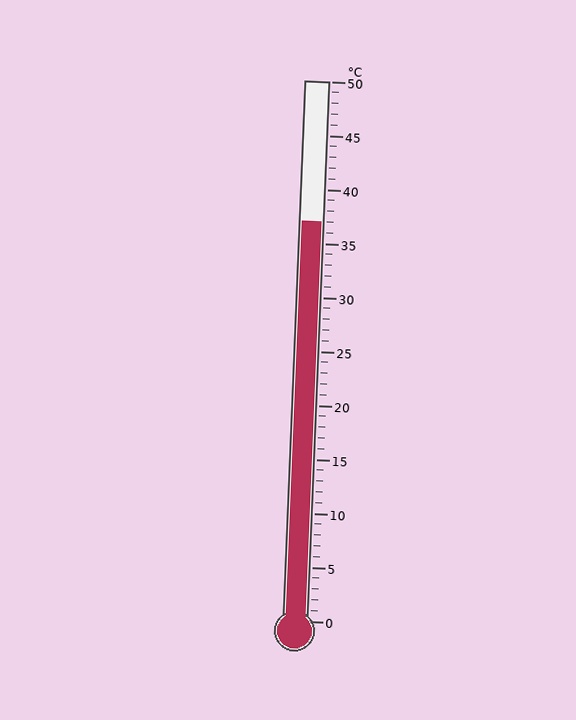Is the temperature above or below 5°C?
The temperature is above 5°C.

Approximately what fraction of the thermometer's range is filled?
The thermometer is filled to approximately 75% of its range.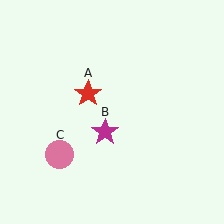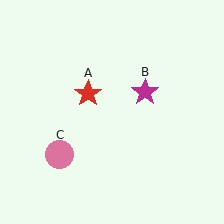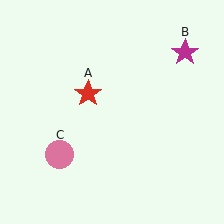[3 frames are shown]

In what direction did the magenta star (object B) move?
The magenta star (object B) moved up and to the right.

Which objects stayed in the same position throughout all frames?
Red star (object A) and pink circle (object C) remained stationary.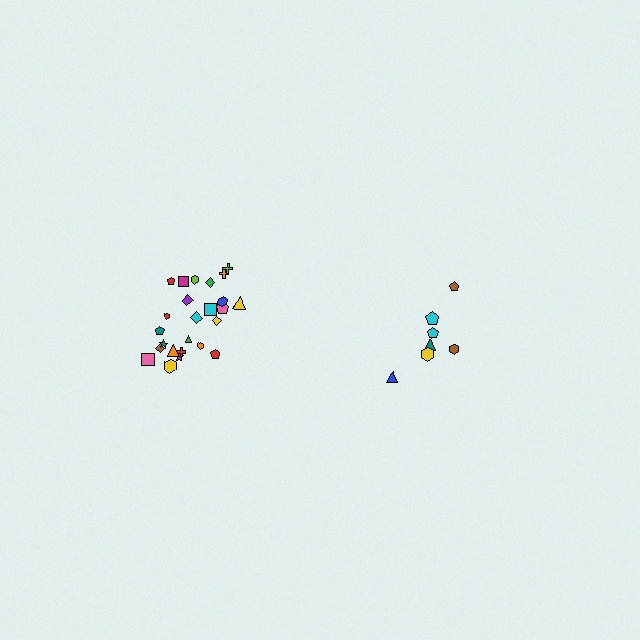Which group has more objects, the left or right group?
The left group.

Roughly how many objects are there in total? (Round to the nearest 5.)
Roughly 30 objects in total.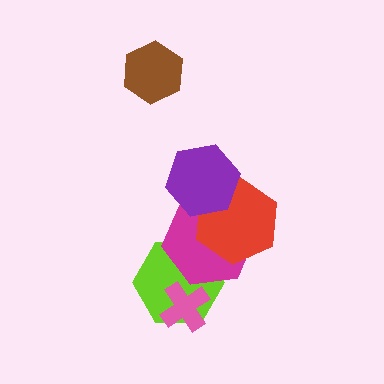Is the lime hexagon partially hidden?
Yes, it is partially covered by another shape.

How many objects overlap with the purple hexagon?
2 objects overlap with the purple hexagon.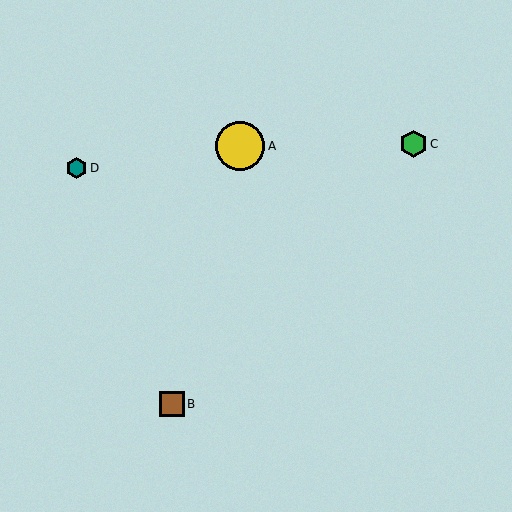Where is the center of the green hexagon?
The center of the green hexagon is at (413, 144).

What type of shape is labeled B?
Shape B is a brown square.